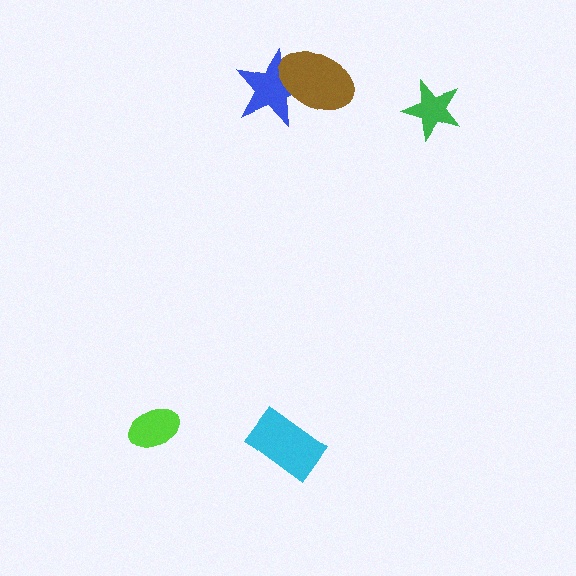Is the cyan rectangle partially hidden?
No, no other shape covers it.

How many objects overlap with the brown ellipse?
1 object overlaps with the brown ellipse.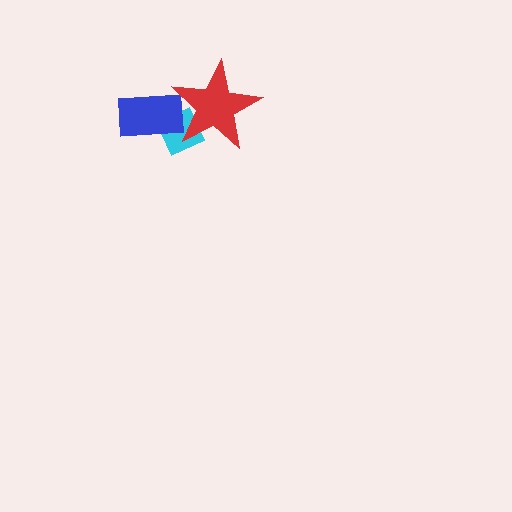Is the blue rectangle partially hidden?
Yes, it is partially covered by another shape.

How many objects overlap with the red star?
2 objects overlap with the red star.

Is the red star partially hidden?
No, no other shape covers it.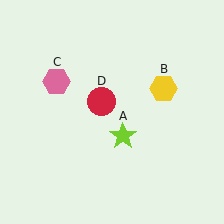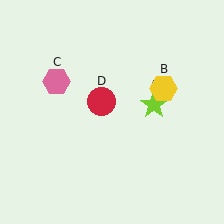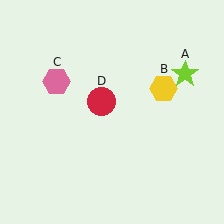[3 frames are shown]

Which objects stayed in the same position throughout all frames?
Yellow hexagon (object B) and pink hexagon (object C) and red circle (object D) remained stationary.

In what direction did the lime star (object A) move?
The lime star (object A) moved up and to the right.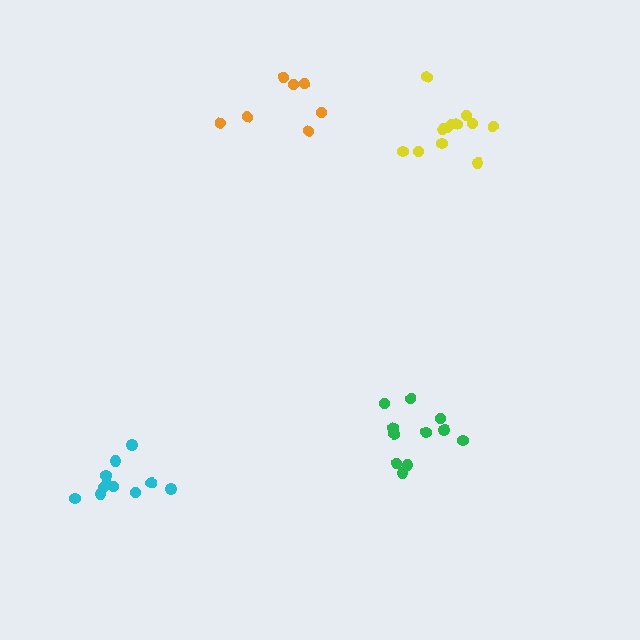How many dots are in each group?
Group 1: 12 dots, Group 2: 11 dots, Group 3: 7 dots, Group 4: 11 dots (41 total).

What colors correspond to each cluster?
The clusters are colored: yellow, cyan, orange, green.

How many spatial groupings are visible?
There are 4 spatial groupings.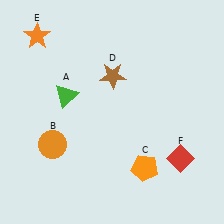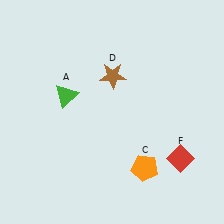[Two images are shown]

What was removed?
The orange circle (B), the orange star (E) were removed in Image 2.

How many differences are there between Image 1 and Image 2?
There are 2 differences between the two images.